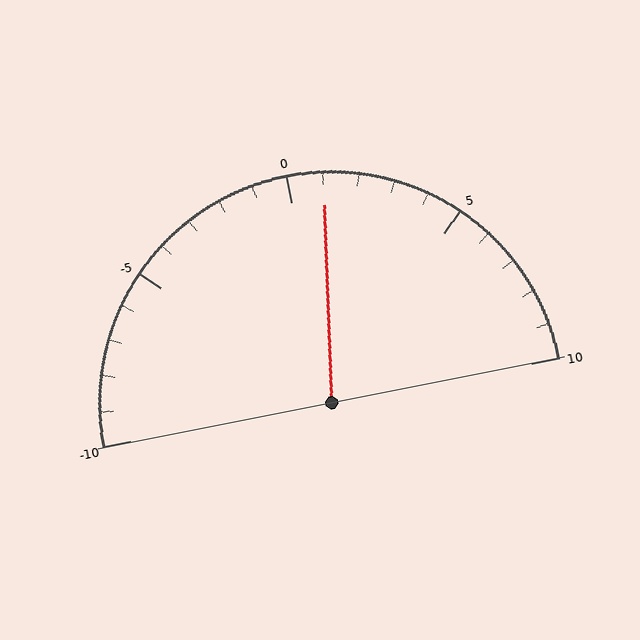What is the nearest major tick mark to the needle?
The nearest major tick mark is 0.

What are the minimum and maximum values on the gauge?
The gauge ranges from -10 to 10.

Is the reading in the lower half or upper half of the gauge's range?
The reading is in the upper half of the range (-10 to 10).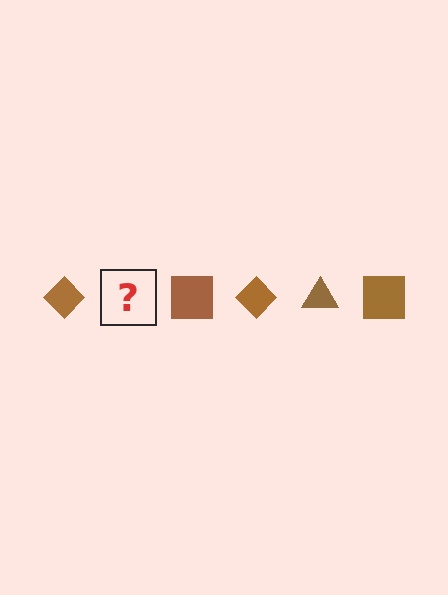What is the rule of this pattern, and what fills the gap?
The rule is that the pattern cycles through diamond, triangle, square shapes in brown. The gap should be filled with a brown triangle.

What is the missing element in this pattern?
The missing element is a brown triangle.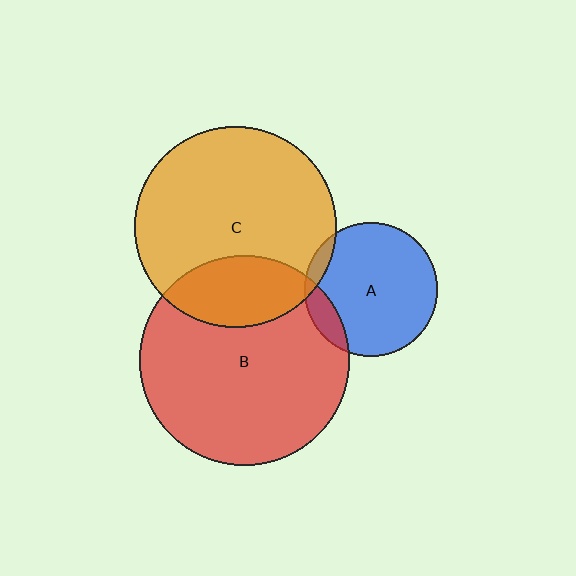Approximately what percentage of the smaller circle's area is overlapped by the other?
Approximately 10%.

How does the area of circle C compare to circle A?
Approximately 2.3 times.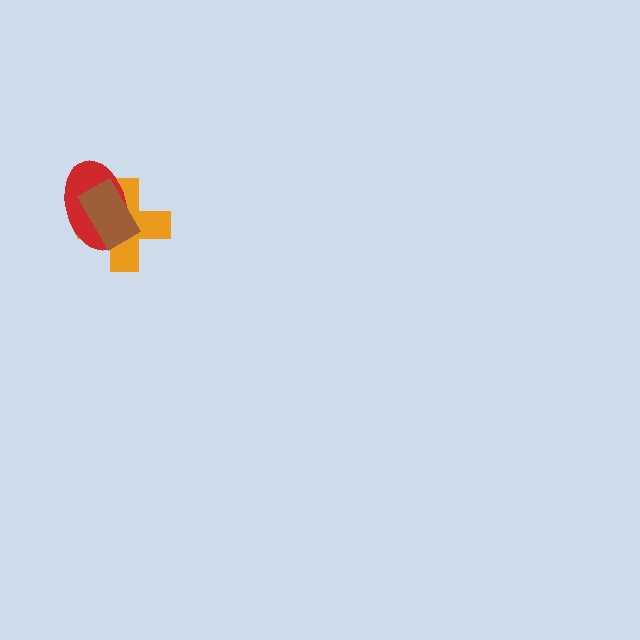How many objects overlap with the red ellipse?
2 objects overlap with the red ellipse.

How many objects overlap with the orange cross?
2 objects overlap with the orange cross.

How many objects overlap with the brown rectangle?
2 objects overlap with the brown rectangle.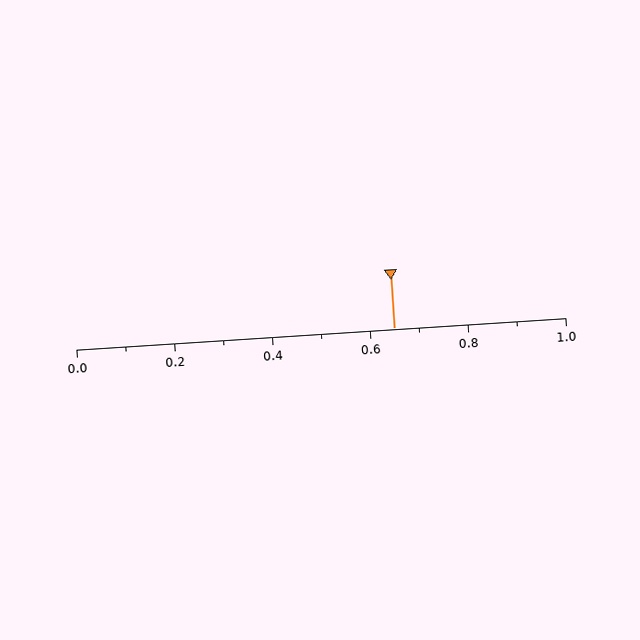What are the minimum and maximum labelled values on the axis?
The axis runs from 0.0 to 1.0.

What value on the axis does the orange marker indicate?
The marker indicates approximately 0.65.